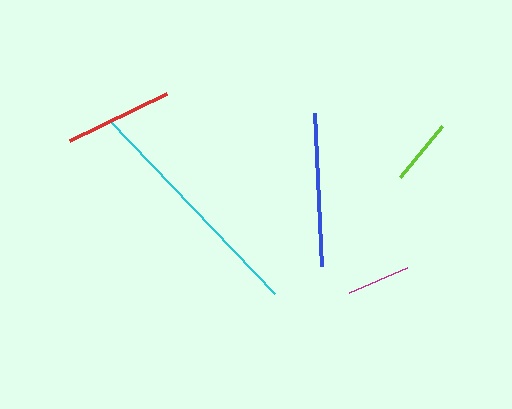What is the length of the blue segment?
The blue segment is approximately 153 pixels long.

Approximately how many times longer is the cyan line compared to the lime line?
The cyan line is approximately 3.6 times the length of the lime line.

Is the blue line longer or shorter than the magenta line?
The blue line is longer than the magenta line.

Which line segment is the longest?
The cyan line is the longest at approximately 239 pixels.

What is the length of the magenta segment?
The magenta segment is approximately 63 pixels long.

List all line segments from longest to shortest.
From longest to shortest: cyan, blue, red, lime, magenta.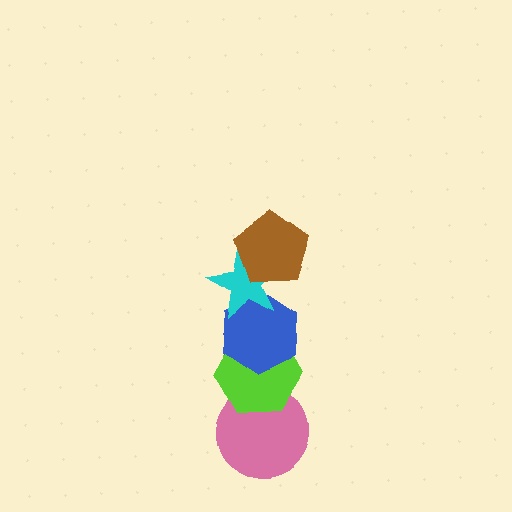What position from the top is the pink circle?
The pink circle is 5th from the top.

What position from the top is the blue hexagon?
The blue hexagon is 3rd from the top.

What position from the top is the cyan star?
The cyan star is 2nd from the top.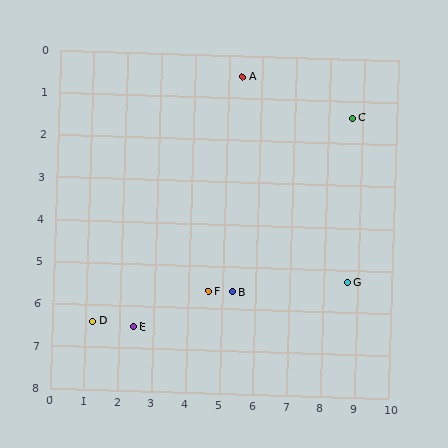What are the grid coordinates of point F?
Point F is at approximately (4.6, 5.6).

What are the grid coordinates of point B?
Point B is at approximately (5.3, 5.6).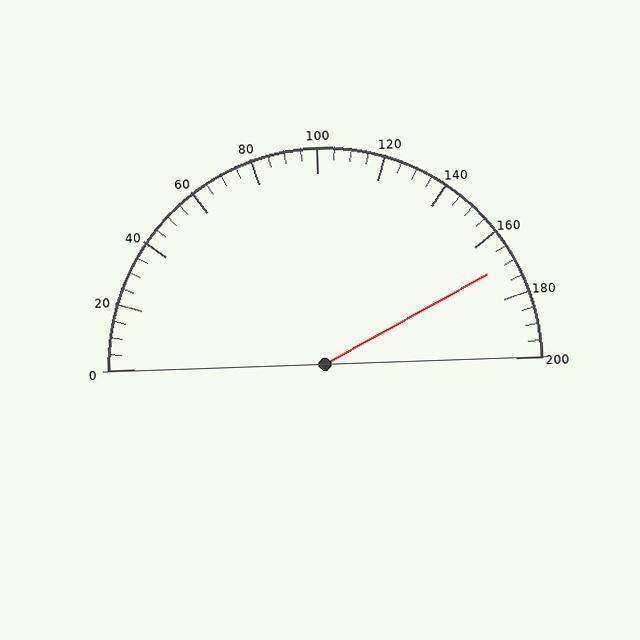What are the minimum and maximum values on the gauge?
The gauge ranges from 0 to 200.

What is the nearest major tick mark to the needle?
The nearest major tick mark is 160.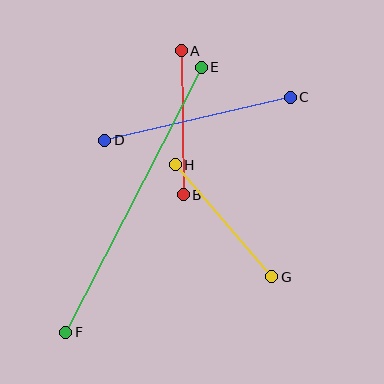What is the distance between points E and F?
The distance is approximately 298 pixels.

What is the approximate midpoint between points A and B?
The midpoint is at approximately (182, 123) pixels.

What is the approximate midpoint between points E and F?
The midpoint is at approximately (133, 200) pixels.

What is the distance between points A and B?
The distance is approximately 144 pixels.